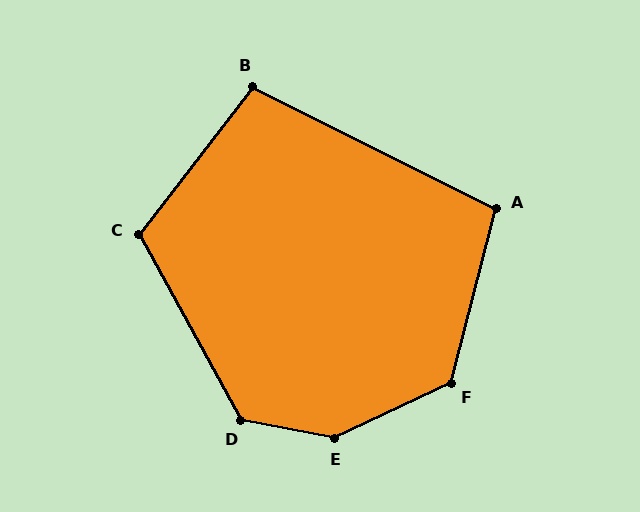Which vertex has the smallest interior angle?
B, at approximately 101 degrees.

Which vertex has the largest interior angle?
E, at approximately 144 degrees.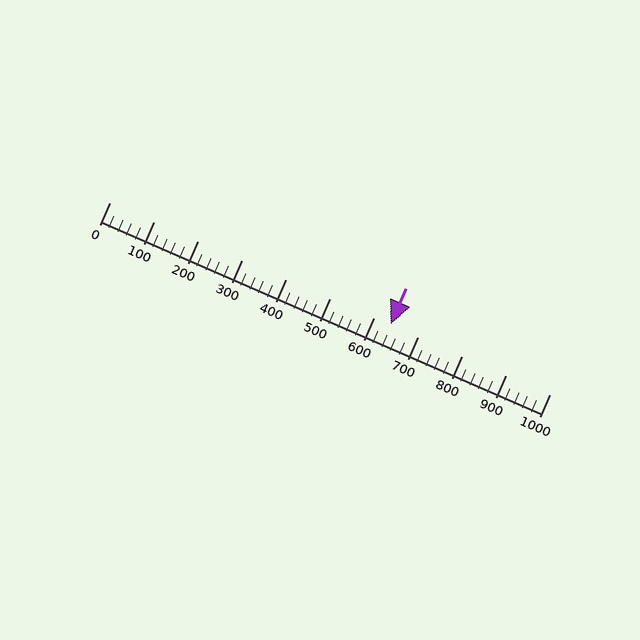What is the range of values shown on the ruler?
The ruler shows values from 0 to 1000.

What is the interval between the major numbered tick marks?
The major tick marks are spaced 100 units apart.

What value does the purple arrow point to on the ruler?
The purple arrow points to approximately 638.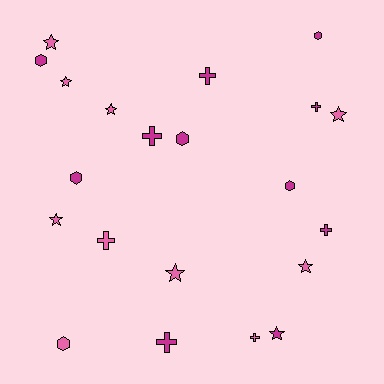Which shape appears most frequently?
Star, with 8 objects.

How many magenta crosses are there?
There are 5 magenta crosses.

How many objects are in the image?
There are 21 objects.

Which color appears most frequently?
Magenta, with 11 objects.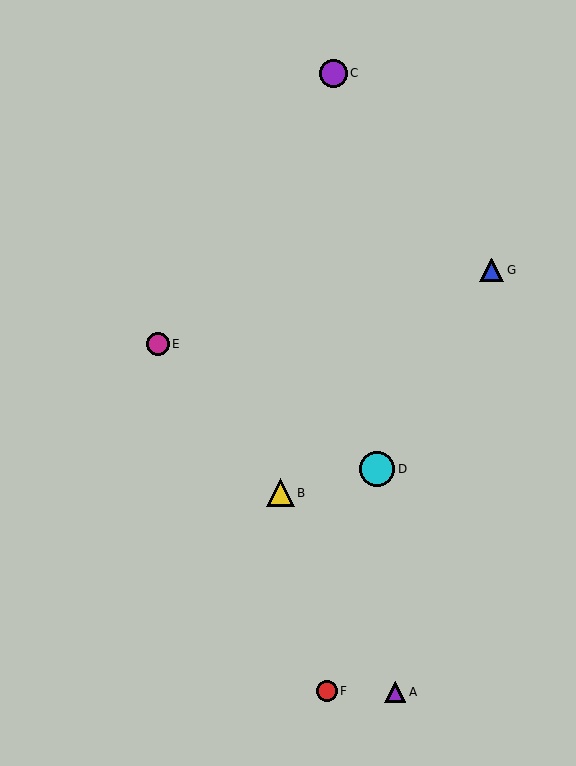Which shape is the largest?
The cyan circle (labeled D) is the largest.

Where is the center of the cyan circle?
The center of the cyan circle is at (377, 469).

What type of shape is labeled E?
Shape E is a magenta circle.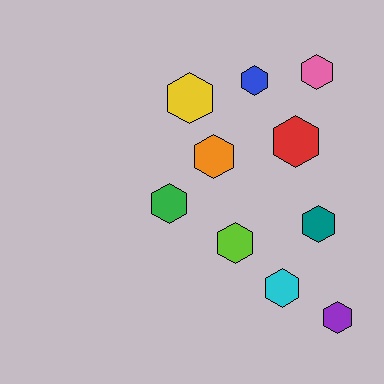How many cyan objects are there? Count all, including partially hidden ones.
There is 1 cyan object.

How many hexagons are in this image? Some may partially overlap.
There are 10 hexagons.